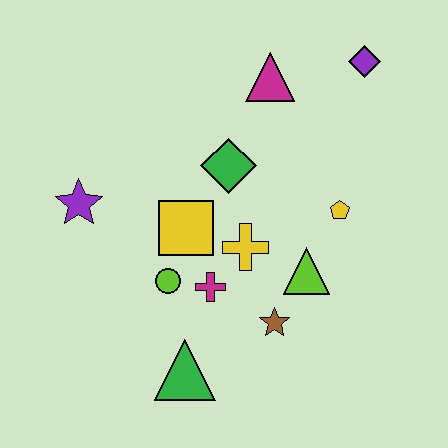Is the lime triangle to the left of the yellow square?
No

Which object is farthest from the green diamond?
The green triangle is farthest from the green diamond.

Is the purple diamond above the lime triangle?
Yes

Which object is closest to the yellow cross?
The magenta cross is closest to the yellow cross.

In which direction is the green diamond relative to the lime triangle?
The green diamond is above the lime triangle.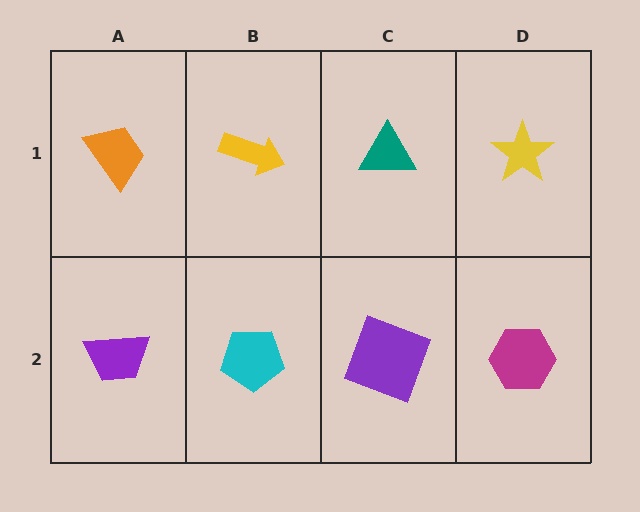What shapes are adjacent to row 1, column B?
A cyan pentagon (row 2, column B), an orange trapezoid (row 1, column A), a teal triangle (row 1, column C).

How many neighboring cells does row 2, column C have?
3.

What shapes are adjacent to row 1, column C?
A purple square (row 2, column C), a yellow arrow (row 1, column B), a yellow star (row 1, column D).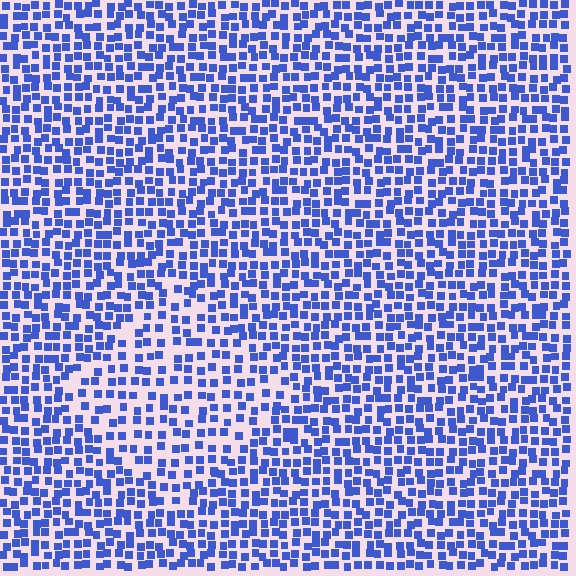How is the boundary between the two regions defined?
The boundary is defined by a change in element density (approximately 1.6x ratio). All elements are the same color, size, and shape.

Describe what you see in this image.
The image contains small blue elements arranged at two different densities. A diamond-shaped region is visible where the elements are less densely packed than the surrounding area.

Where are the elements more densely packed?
The elements are more densely packed outside the diamond boundary.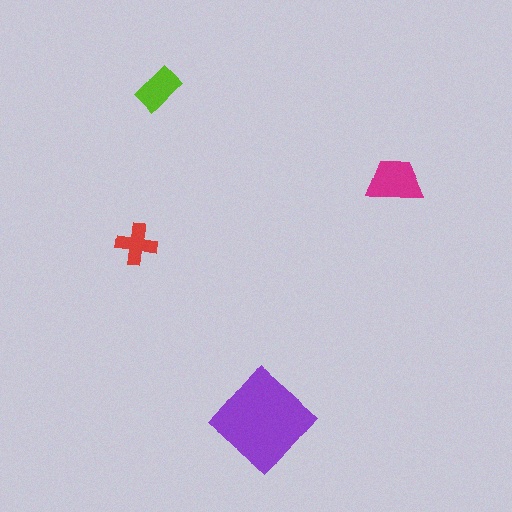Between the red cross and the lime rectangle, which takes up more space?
The lime rectangle.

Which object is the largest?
The purple diamond.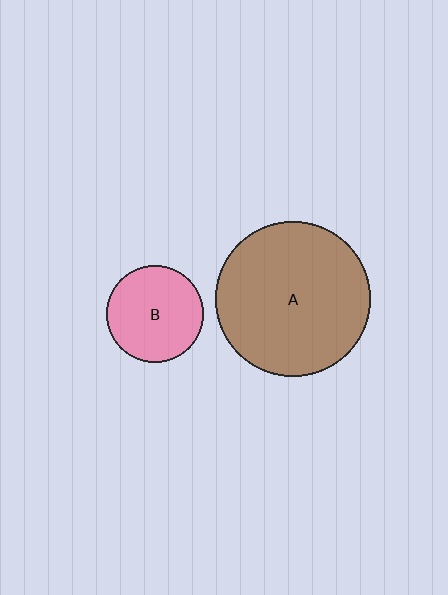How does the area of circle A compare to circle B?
Approximately 2.6 times.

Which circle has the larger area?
Circle A (brown).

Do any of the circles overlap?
No, none of the circles overlap.